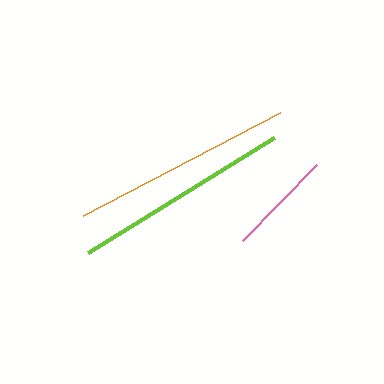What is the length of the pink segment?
The pink segment is approximately 106 pixels long.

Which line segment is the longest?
The orange line is the longest at approximately 222 pixels.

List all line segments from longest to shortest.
From longest to shortest: orange, lime, pink.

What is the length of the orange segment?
The orange segment is approximately 222 pixels long.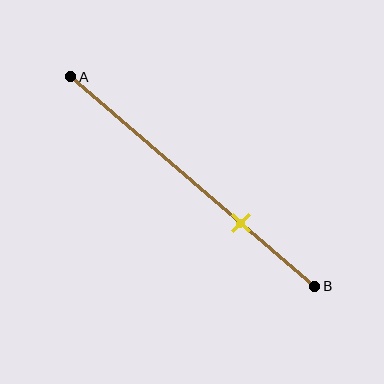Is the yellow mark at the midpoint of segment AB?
No, the mark is at about 70% from A, not at the 50% midpoint.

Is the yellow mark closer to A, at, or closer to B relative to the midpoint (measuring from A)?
The yellow mark is closer to point B than the midpoint of segment AB.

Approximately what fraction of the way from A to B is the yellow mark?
The yellow mark is approximately 70% of the way from A to B.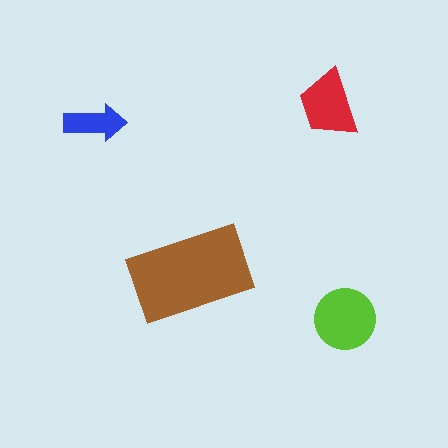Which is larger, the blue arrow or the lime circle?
The lime circle.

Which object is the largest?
The brown rectangle.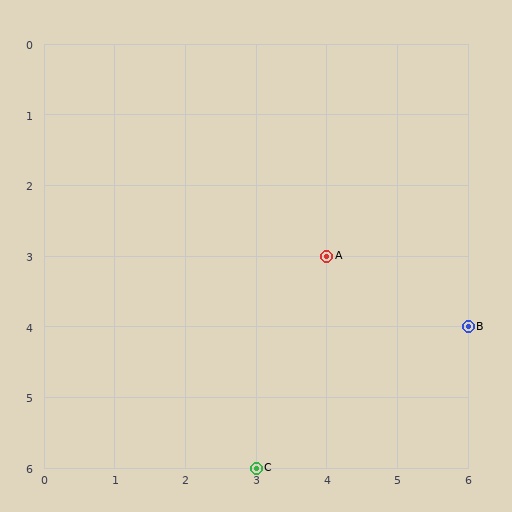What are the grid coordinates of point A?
Point A is at grid coordinates (4, 3).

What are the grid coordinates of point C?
Point C is at grid coordinates (3, 6).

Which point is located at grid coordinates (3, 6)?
Point C is at (3, 6).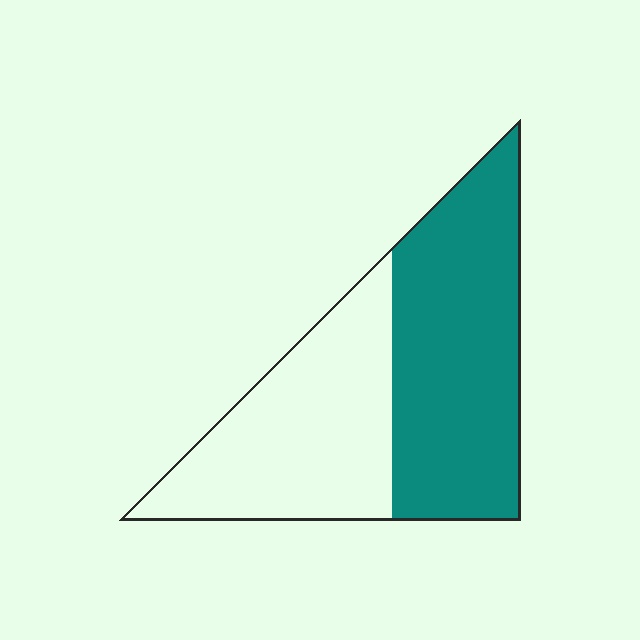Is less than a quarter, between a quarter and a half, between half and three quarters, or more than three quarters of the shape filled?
Between half and three quarters.